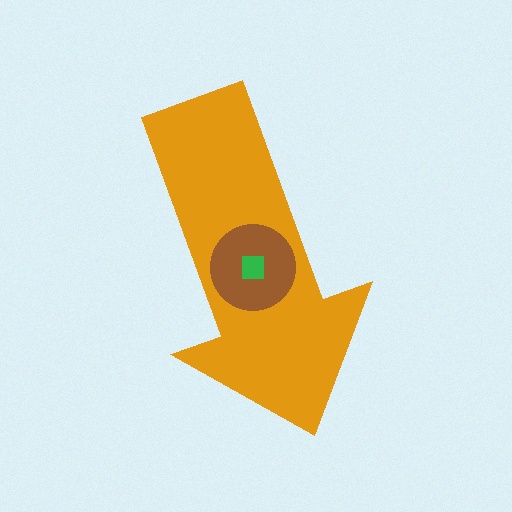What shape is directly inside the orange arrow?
The brown circle.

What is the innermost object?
The green square.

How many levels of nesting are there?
3.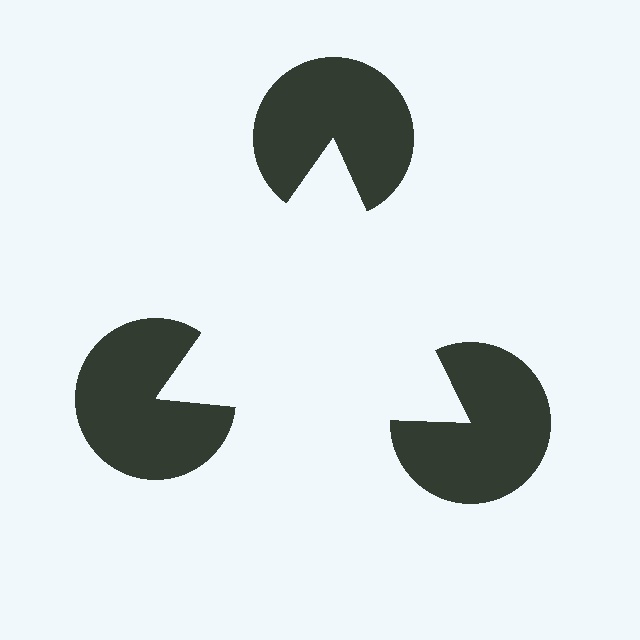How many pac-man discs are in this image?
There are 3 — one at each vertex of the illusory triangle.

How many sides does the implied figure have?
3 sides.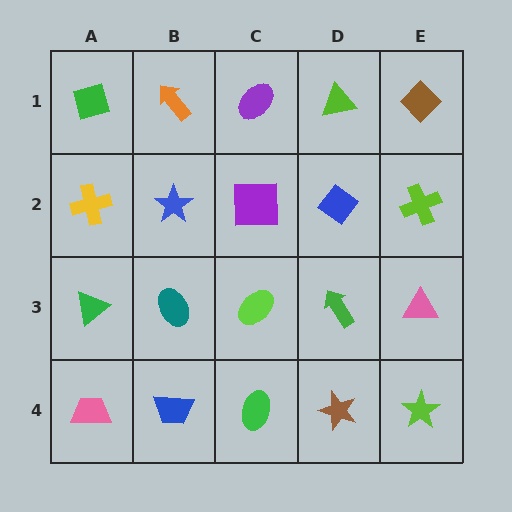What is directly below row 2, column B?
A teal ellipse.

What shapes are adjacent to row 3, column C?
A purple square (row 2, column C), a green ellipse (row 4, column C), a teal ellipse (row 3, column B), a green arrow (row 3, column D).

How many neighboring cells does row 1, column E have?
2.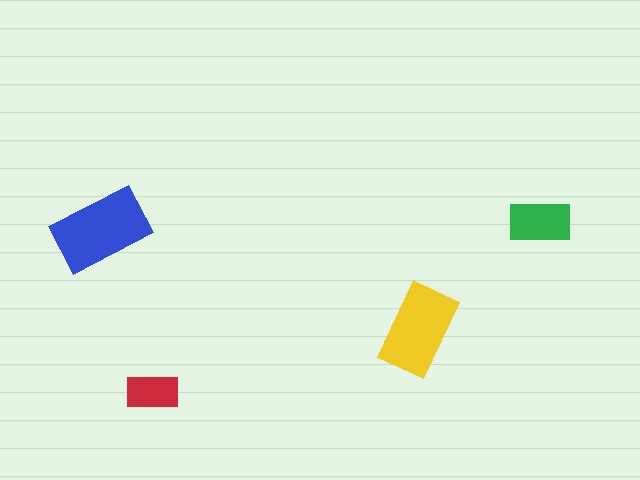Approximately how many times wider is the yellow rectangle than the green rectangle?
About 1.5 times wider.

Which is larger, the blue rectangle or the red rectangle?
The blue one.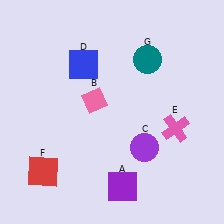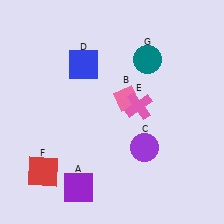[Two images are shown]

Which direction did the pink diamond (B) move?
The pink diamond (B) moved right.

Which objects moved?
The objects that moved are: the purple square (A), the pink diamond (B), the pink cross (E).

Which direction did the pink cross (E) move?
The pink cross (E) moved left.